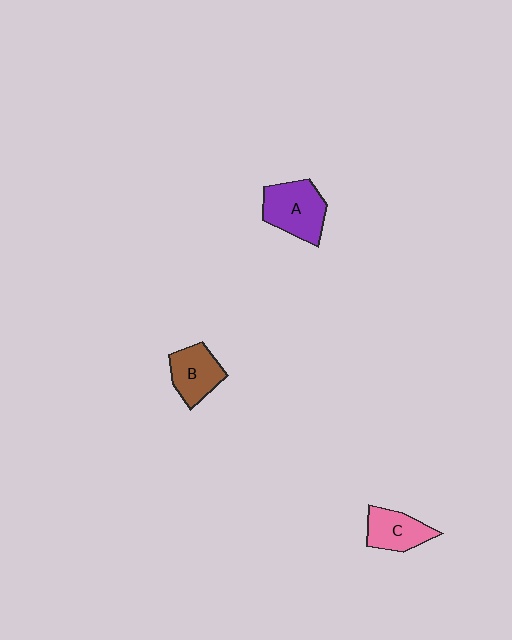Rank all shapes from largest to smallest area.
From largest to smallest: A (purple), B (brown), C (pink).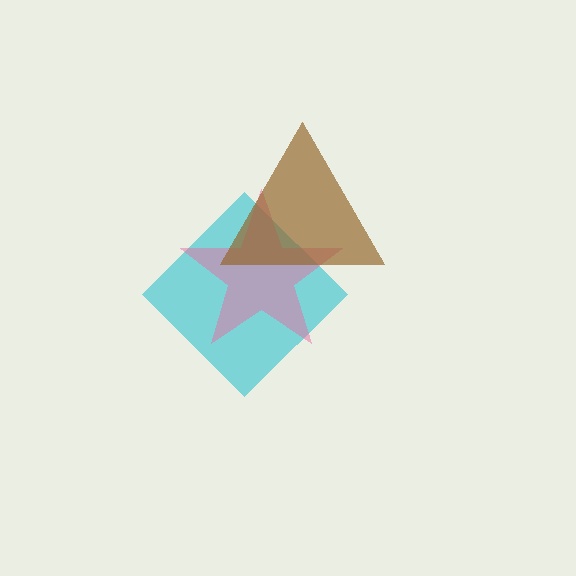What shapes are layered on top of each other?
The layered shapes are: a cyan diamond, a pink star, a brown triangle.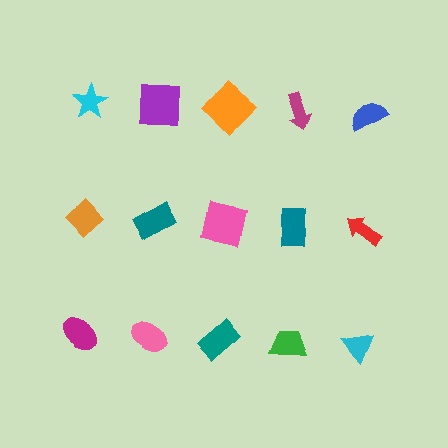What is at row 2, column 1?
An orange diamond.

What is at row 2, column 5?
A red arrow.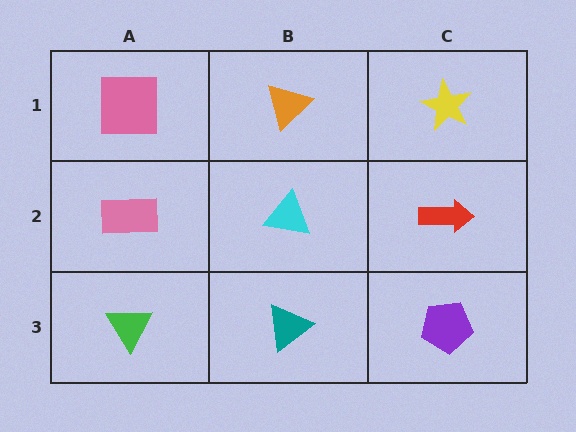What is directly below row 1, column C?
A red arrow.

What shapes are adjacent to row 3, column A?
A pink rectangle (row 2, column A), a teal triangle (row 3, column B).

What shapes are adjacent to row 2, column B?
An orange triangle (row 1, column B), a teal triangle (row 3, column B), a pink rectangle (row 2, column A), a red arrow (row 2, column C).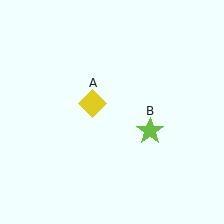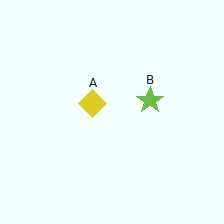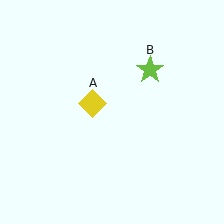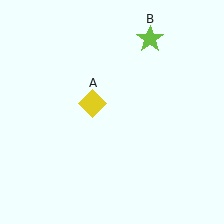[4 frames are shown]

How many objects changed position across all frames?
1 object changed position: lime star (object B).